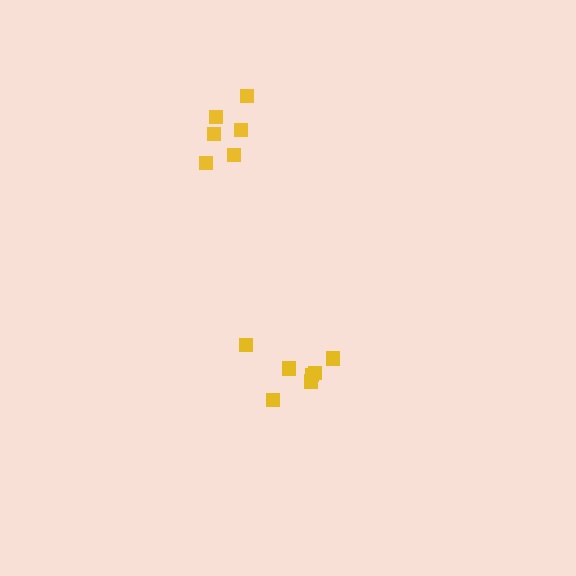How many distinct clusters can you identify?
There are 2 distinct clusters.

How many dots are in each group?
Group 1: 6 dots, Group 2: 7 dots (13 total).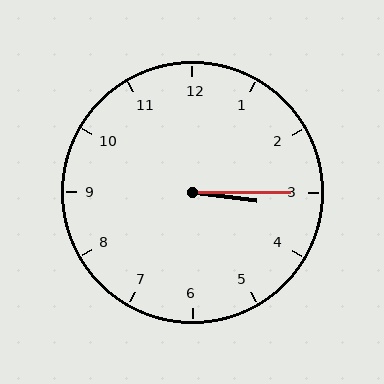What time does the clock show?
3:15.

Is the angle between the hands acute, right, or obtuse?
It is acute.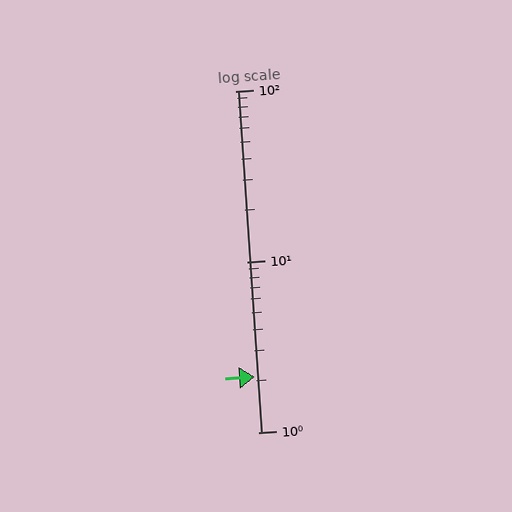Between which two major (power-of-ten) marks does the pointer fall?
The pointer is between 1 and 10.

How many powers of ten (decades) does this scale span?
The scale spans 2 decades, from 1 to 100.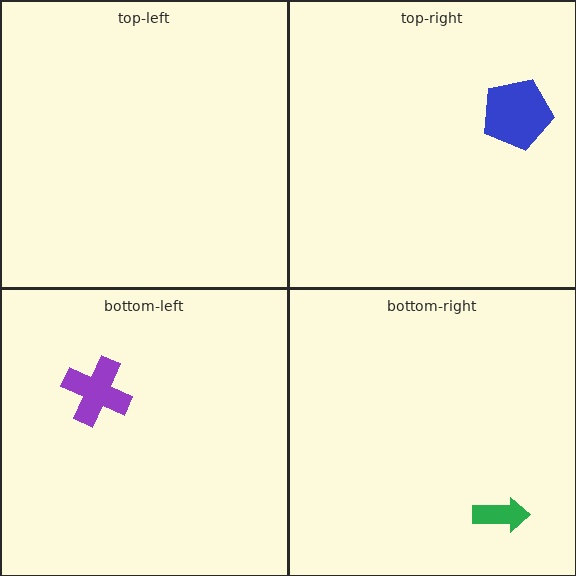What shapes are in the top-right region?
The blue pentagon.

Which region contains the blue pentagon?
The top-right region.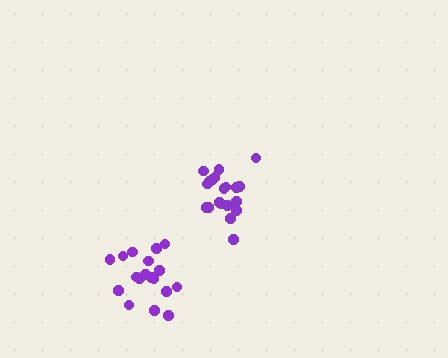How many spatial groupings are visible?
There are 2 spatial groupings.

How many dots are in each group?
Group 1: 18 dots, Group 2: 21 dots (39 total).